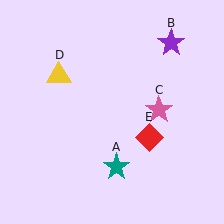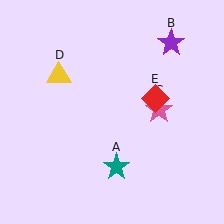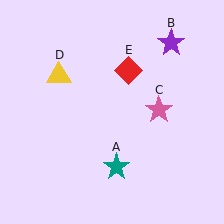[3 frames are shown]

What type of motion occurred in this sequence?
The red diamond (object E) rotated counterclockwise around the center of the scene.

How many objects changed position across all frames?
1 object changed position: red diamond (object E).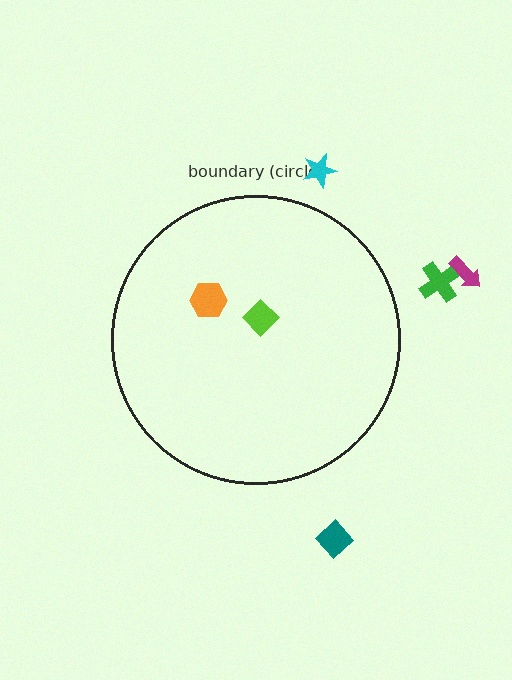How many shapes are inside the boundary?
2 inside, 4 outside.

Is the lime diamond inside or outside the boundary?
Inside.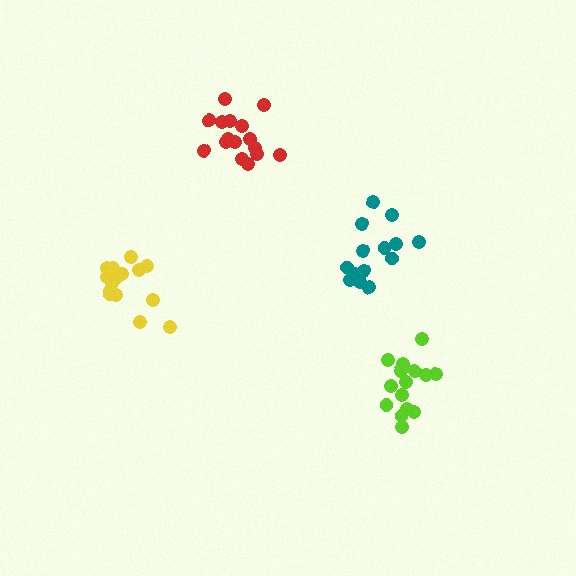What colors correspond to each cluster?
The clusters are colored: yellow, red, teal, lime.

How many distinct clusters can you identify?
There are 4 distinct clusters.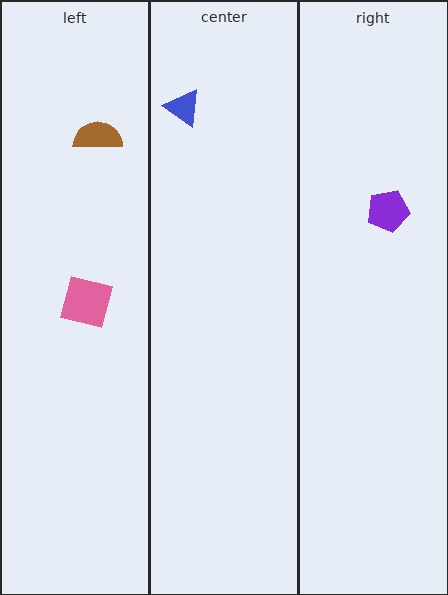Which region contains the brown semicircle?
The left region.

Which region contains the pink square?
The left region.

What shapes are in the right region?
The purple pentagon.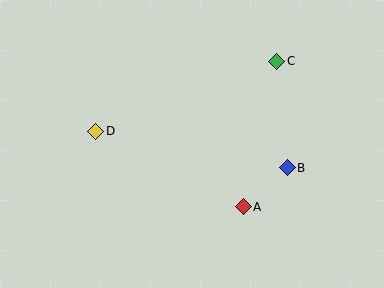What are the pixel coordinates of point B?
Point B is at (287, 168).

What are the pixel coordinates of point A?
Point A is at (243, 207).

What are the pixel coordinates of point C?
Point C is at (277, 61).